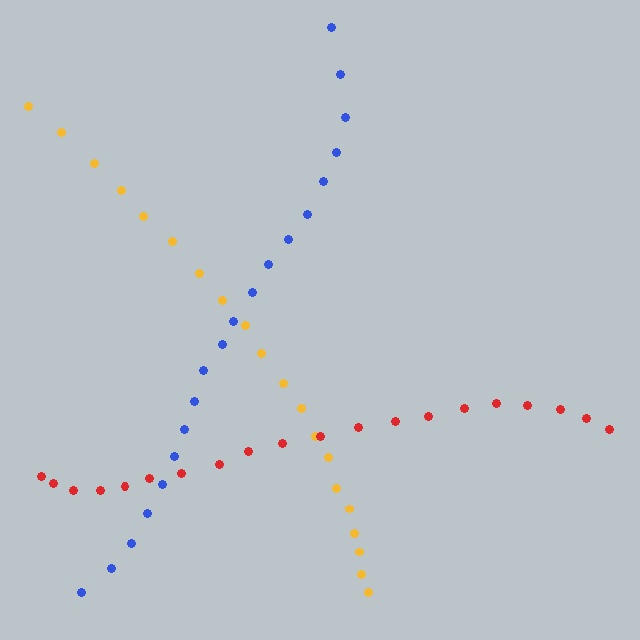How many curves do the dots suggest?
There are 3 distinct paths.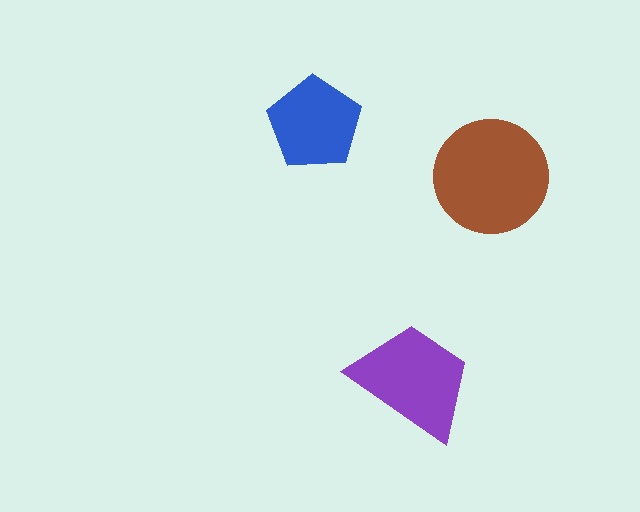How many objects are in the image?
There are 3 objects in the image.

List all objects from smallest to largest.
The blue pentagon, the purple trapezoid, the brown circle.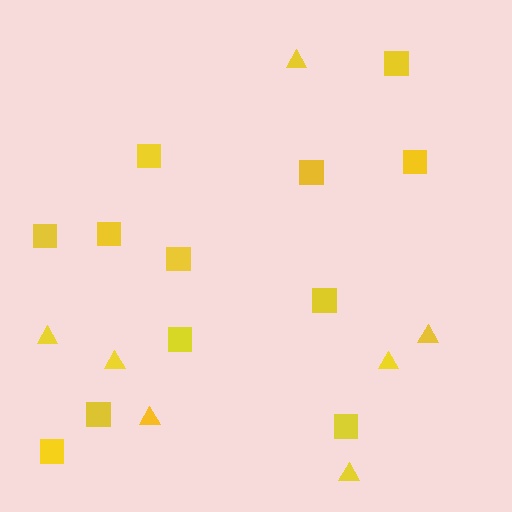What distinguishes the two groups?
There are 2 groups: one group of triangles (7) and one group of squares (12).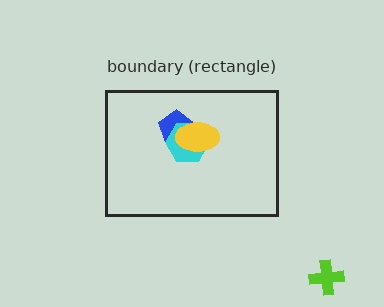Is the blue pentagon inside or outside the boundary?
Inside.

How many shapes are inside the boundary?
3 inside, 1 outside.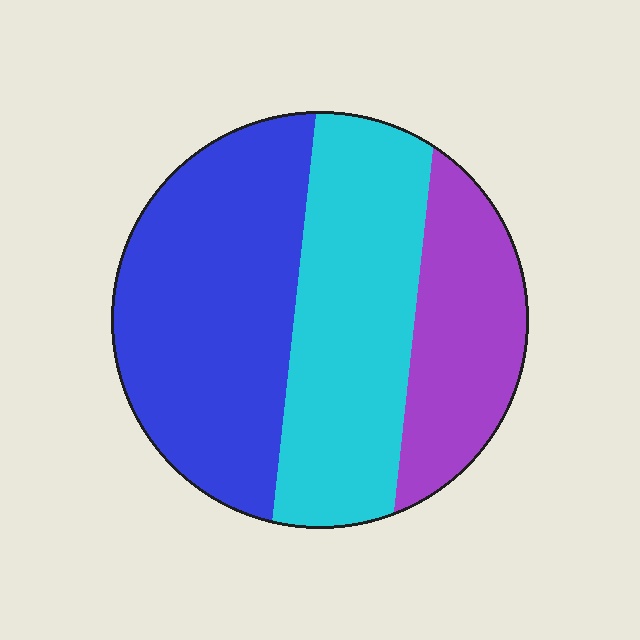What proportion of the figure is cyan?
Cyan takes up about three eighths (3/8) of the figure.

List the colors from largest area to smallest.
From largest to smallest: blue, cyan, purple.